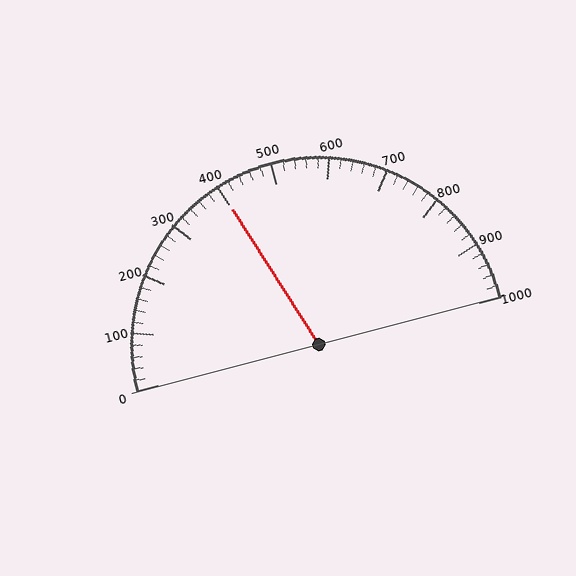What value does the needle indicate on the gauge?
The needle indicates approximately 400.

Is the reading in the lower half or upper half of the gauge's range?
The reading is in the lower half of the range (0 to 1000).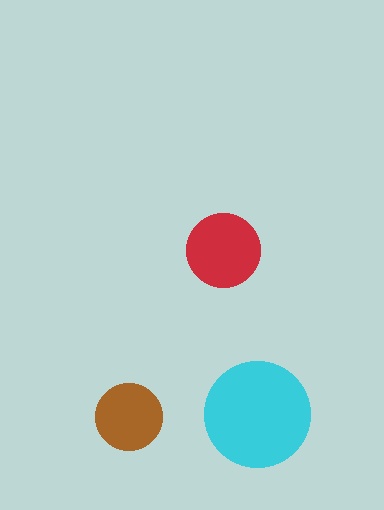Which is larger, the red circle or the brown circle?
The red one.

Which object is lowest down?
The brown circle is bottommost.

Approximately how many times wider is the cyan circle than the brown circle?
About 1.5 times wider.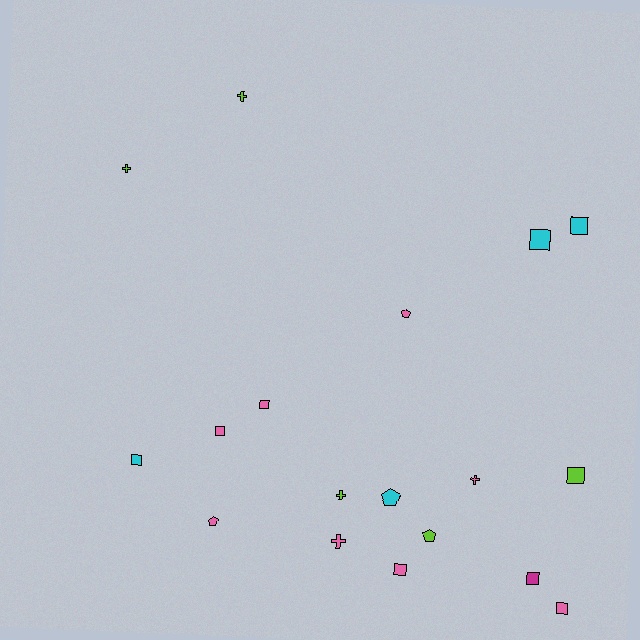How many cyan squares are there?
There are 3 cyan squares.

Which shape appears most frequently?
Square, with 9 objects.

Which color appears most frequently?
Pink, with 8 objects.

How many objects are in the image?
There are 18 objects.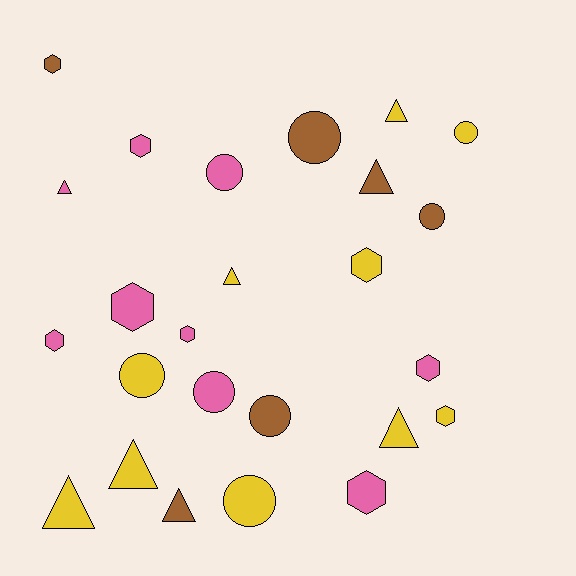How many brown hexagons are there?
There is 1 brown hexagon.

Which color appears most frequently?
Yellow, with 10 objects.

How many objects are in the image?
There are 25 objects.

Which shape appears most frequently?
Hexagon, with 9 objects.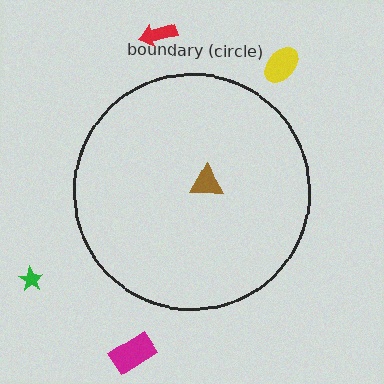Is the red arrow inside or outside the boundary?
Outside.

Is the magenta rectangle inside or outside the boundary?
Outside.